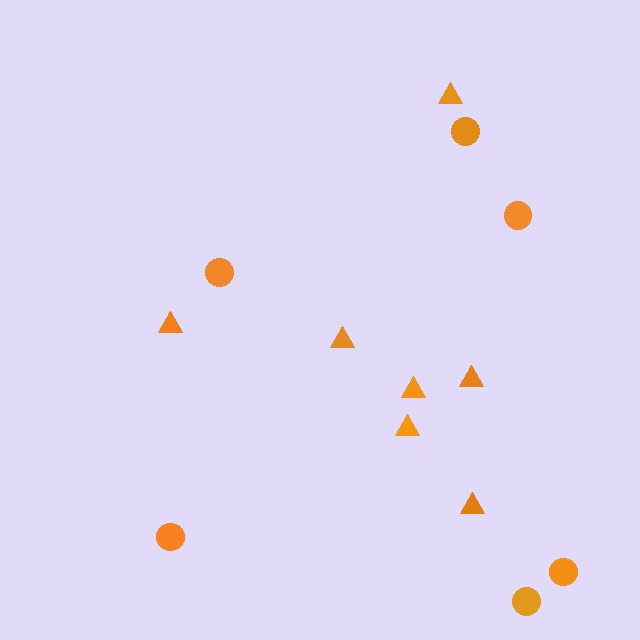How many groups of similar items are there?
There are 2 groups: one group of circles (6) and one group of triangles (7).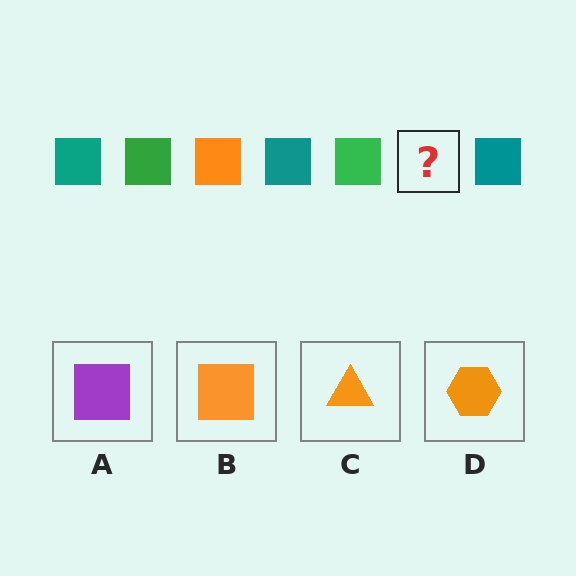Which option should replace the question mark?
Option B.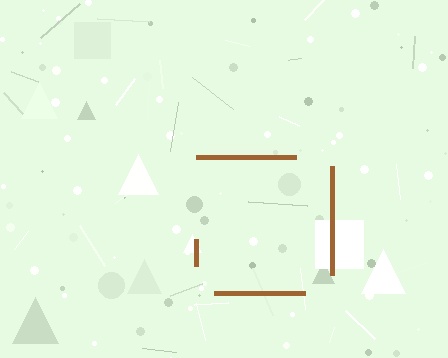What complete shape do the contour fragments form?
The contour fragments form a square.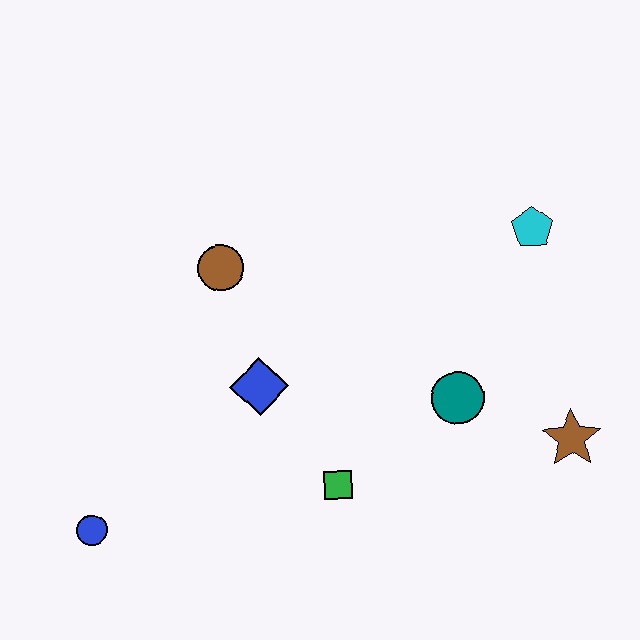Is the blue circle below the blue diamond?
Yes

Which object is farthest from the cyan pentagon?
The blue circle is farthest from the cyan pentagon.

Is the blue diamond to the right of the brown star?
No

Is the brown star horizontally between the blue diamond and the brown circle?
No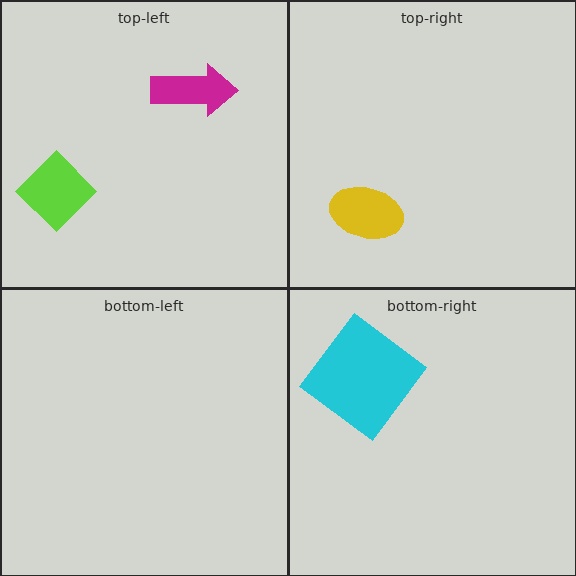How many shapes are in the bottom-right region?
1.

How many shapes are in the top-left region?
2.